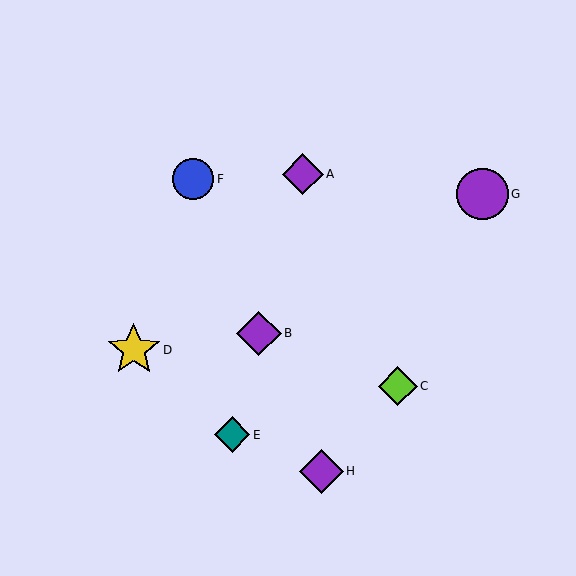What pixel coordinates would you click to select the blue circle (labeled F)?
Click at (193, 179) to select the blue circle F.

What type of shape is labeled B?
Shape B is a purple diamond.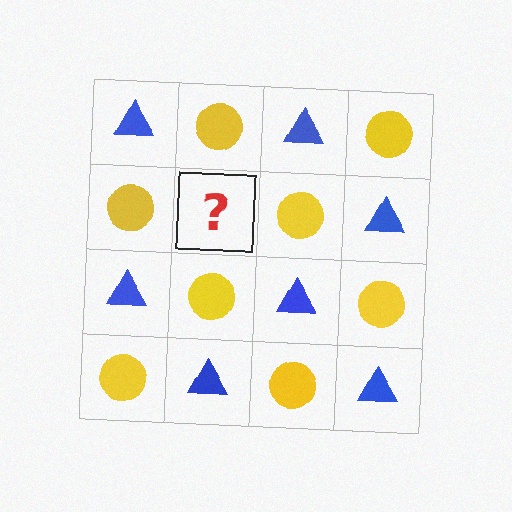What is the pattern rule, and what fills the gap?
The rule is that it alternates blue triangle and yellow circle in a checkerboard pattern. The gap should be filled with a blue triangle.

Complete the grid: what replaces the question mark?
The question mark should be replaced with a blue triangle.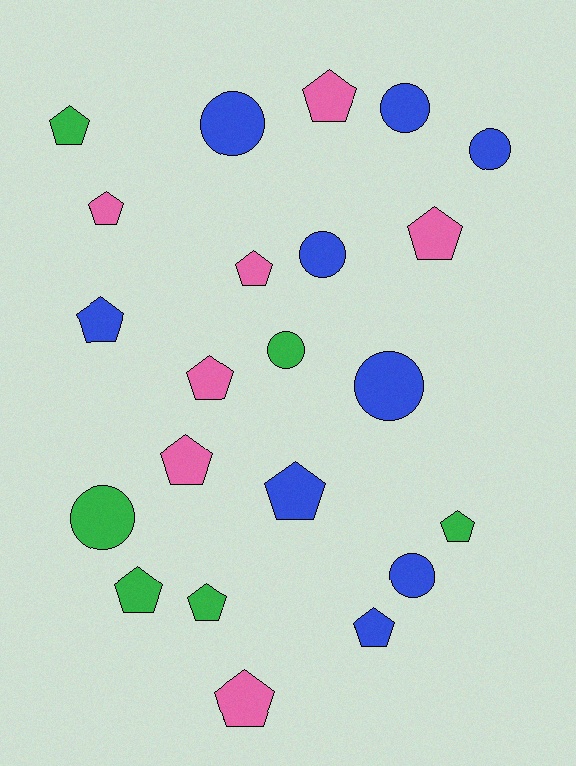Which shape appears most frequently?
Pentagon, with 14 objects.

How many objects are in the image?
There are 22 objects.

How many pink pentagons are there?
There are 7 pink pentagons.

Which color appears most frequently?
Blue, with 9 objects.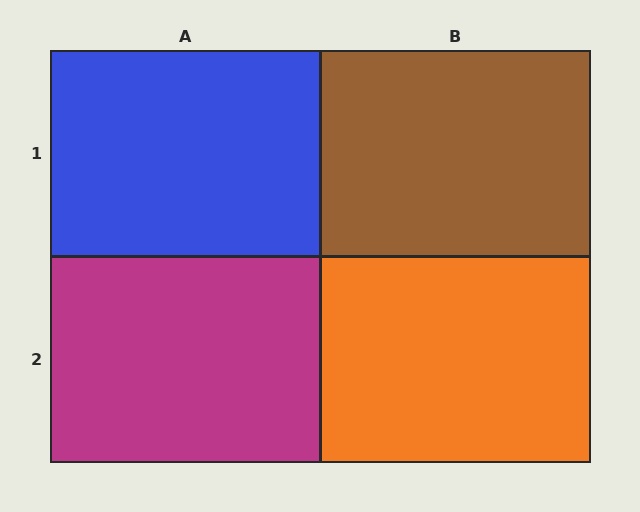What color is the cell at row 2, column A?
Magenta.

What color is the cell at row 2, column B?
Orange.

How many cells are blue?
1 cell is blue.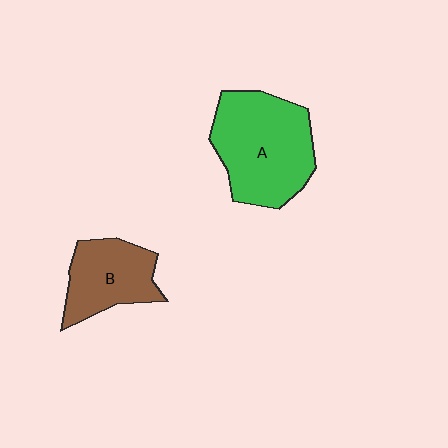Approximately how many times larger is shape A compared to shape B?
Approximately 1.6 times.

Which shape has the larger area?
Shape A (green).